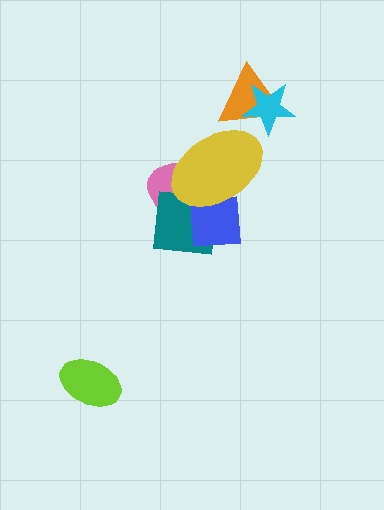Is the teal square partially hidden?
Yes, it is partially covered by another shape.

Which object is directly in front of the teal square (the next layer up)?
The blue square is directly in front of the teal square.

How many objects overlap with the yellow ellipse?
4 objects overlap with the yellow ellipse.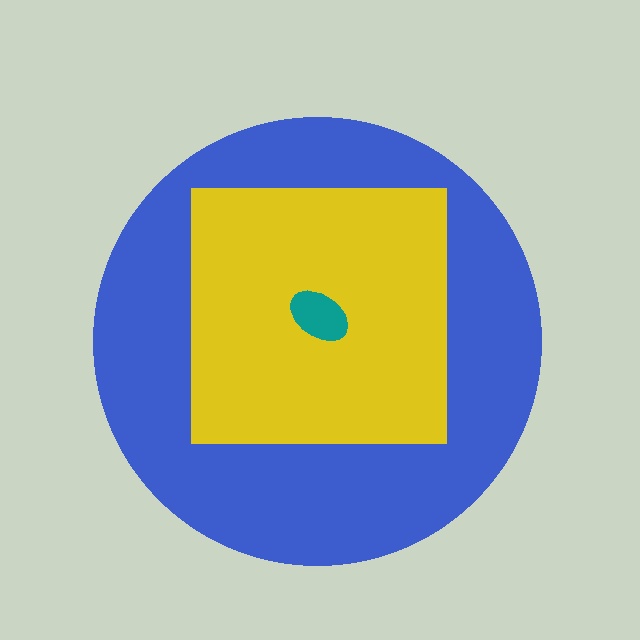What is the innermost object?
The teal ellipse.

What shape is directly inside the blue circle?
The yellow square.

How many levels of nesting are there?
3.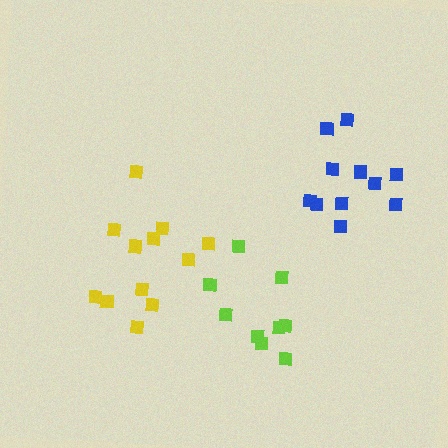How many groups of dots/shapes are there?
There are 3 groups.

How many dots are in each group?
Group 1: 11 dots, Group 2: 9 dots, Group 3: 12 dots (32 total).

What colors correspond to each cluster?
The clusters are colored: blue, lime, yellow.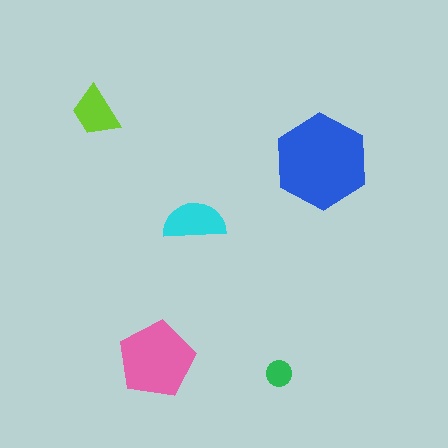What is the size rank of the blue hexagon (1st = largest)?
1st.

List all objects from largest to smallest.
The blue hexagon, the pink pentagon, the cyan semicircle, the lime trapezoid, the green circle.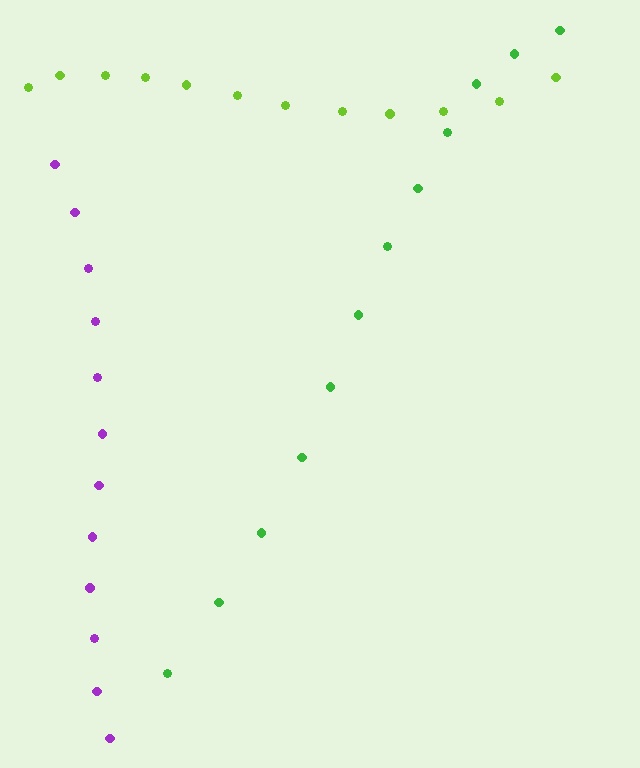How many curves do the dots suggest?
There are 3 distinct paths.